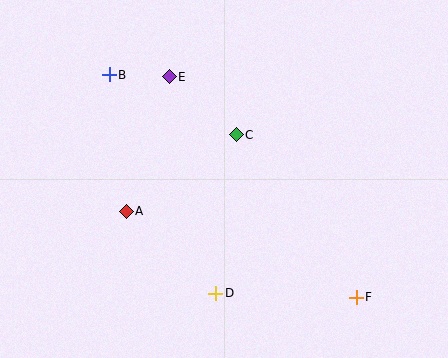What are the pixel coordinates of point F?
Point F is at (356, 297).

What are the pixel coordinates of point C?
Point C is at (236, 135).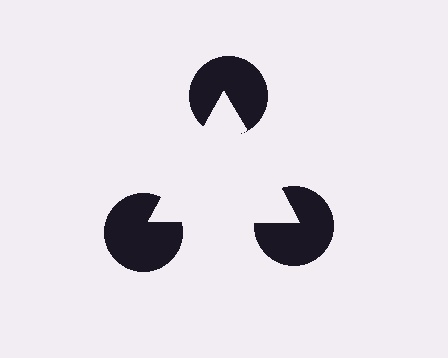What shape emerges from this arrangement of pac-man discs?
An illusory triangle — its edges are inferred from the aligned wedge cuts in the pac-man discs, not physically drawn.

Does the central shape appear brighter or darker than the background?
It typically appears slightly brighter than the background, even though no actual brightness change is drawn.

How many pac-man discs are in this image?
There are 3 — one at each vertex of the illusory triangle.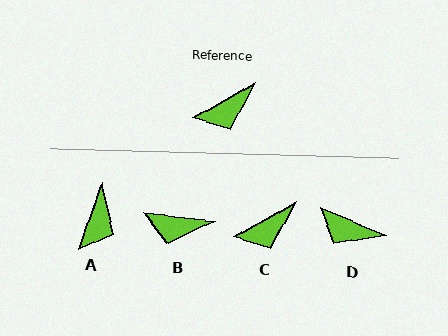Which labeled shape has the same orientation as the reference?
C.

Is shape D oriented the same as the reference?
No, it is off by about 53 degrees.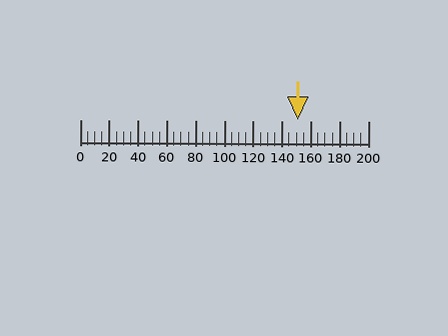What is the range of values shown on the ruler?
The ruler shows values from 0 to 200.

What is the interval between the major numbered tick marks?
The major tick marks are spaced 20 units apart.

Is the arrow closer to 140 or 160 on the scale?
The arrow is closer to 160.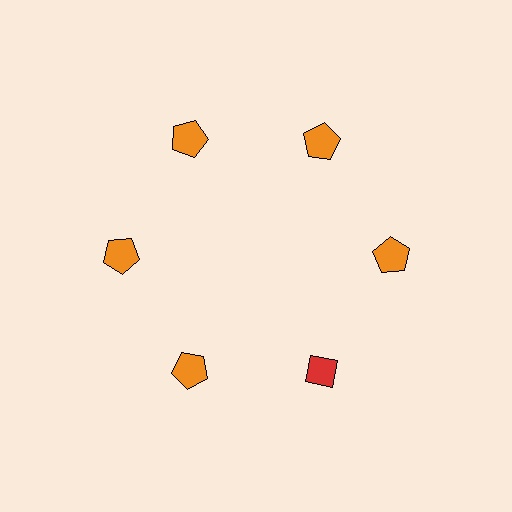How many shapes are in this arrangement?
There are 6 shapes arranged in a ring pattern.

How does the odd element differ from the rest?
It differs in both color (red instead of orange) and shape (diamond instead of pentagon).